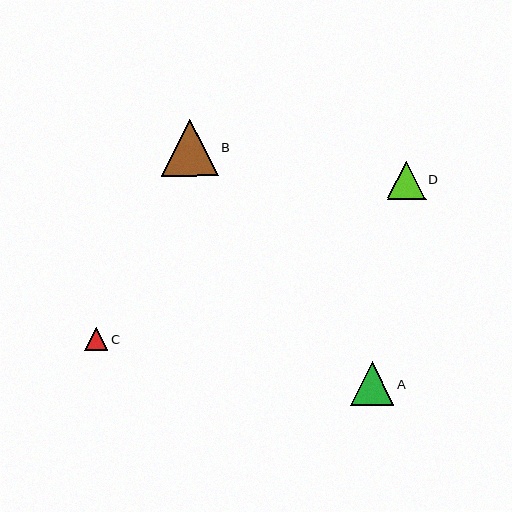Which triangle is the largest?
Triangle B is the largest with a size of approximately 57 pixels.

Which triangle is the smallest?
Triangle C is the smallest with a size of approximately 23 pixels.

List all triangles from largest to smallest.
From largest to smallest: B, A, D, C.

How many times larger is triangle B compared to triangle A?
Triangle B is approximately 1.3 times the size of triangle A.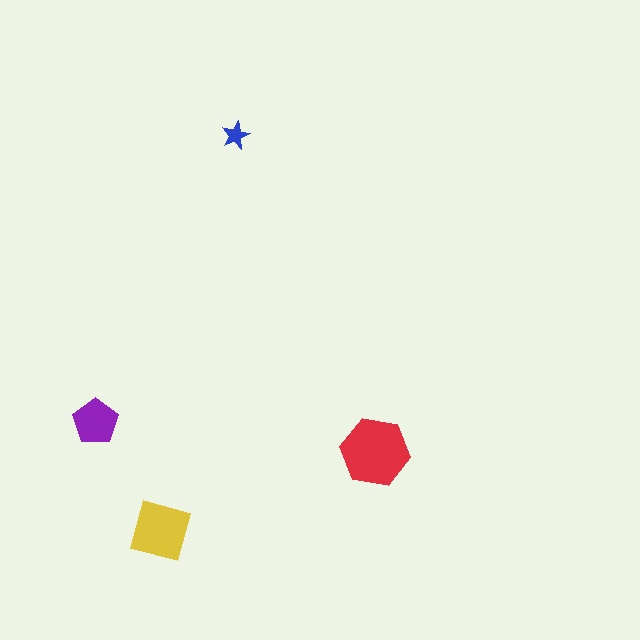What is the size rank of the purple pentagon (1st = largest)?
3rd.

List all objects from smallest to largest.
The blue star, the purple pentagon, the yellow diamond, the red hexagon.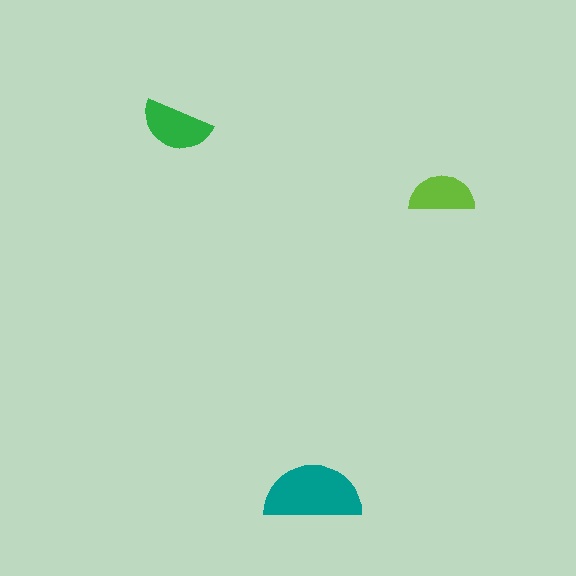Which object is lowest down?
The teal semicircle is bottommost.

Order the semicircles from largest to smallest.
the teal one, the green one, the lime one.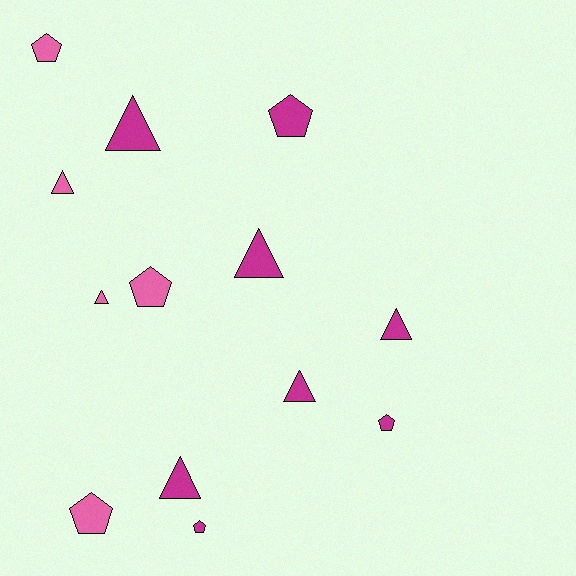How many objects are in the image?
There are 13 objects.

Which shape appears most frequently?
Triangle, with 7 objects.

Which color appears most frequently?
Magenta, with 8 objects.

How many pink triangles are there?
There are 2 pink triangles.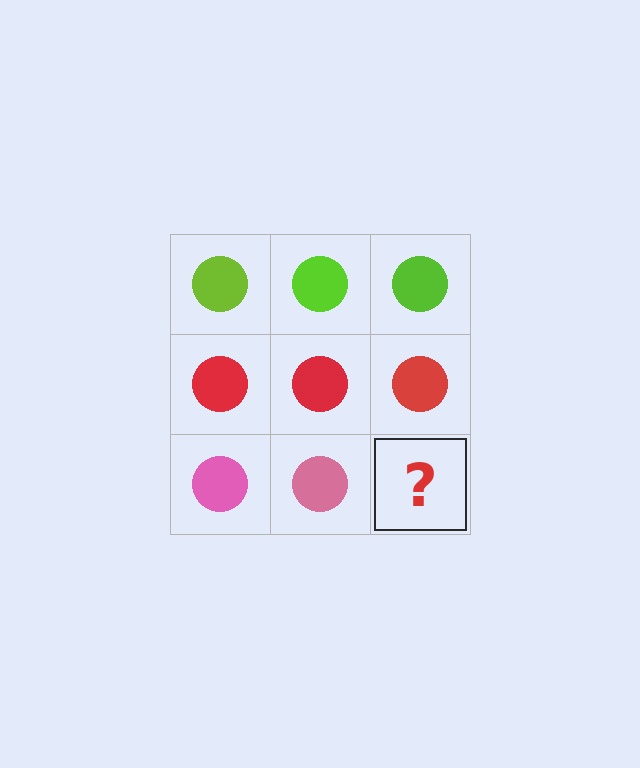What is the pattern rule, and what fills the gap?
The rule is that each row has a consistent color. The gap should be filled with a pink circle.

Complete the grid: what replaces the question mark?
The question mark should be replaced with a pink circle.